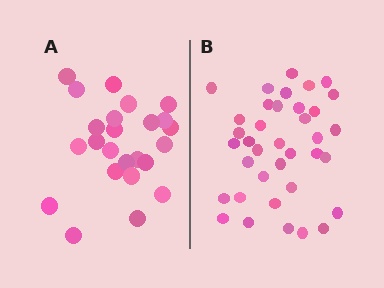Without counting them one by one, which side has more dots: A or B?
Region B (the right region) has more dots.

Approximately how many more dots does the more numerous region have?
Region B has approximately 15 more dots than region A.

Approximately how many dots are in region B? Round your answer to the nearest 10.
About 40 dots. (The exact count is 37, which rounds to 40.)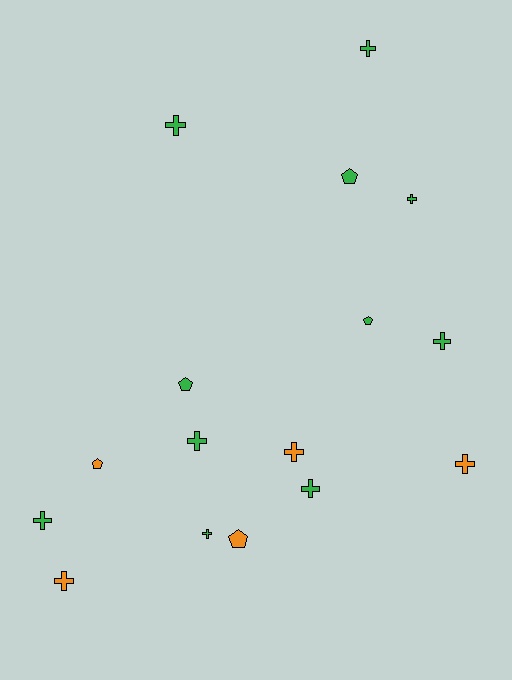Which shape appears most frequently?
Cross, with 11 objects.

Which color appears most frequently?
Green, with 11 objects.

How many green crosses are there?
There are 8 green crosses.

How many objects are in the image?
There are 16 objects.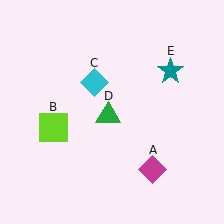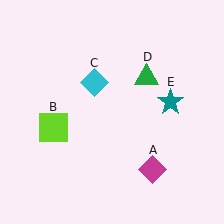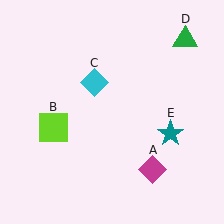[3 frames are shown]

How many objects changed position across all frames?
2 objects changed position: green triangle (object D), teal star (object E).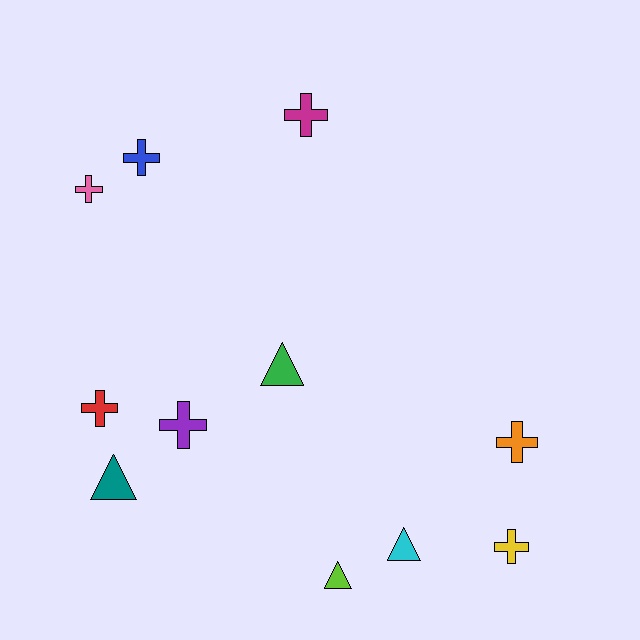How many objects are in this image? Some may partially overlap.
There are 11 objects.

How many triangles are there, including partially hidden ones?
There are 4 triangles.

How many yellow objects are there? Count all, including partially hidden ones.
There is 1 yellow object.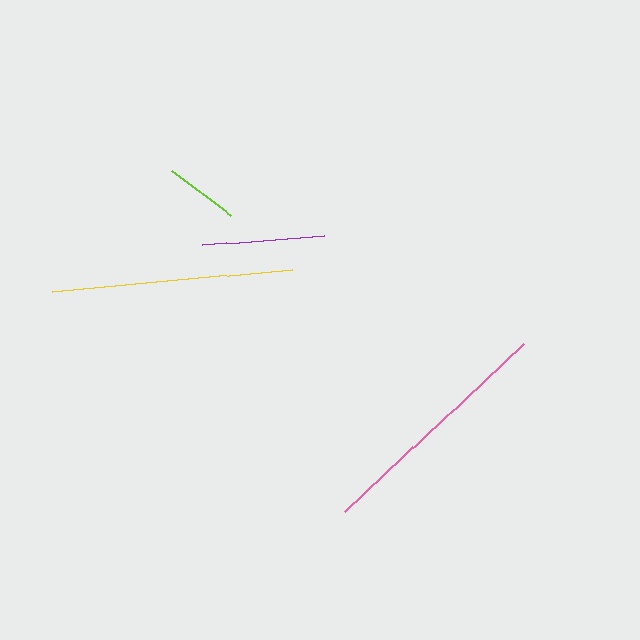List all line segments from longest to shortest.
From longest to shortest: pink, yellow, purple, lime.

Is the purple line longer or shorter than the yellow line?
The yellow line is longer than the purple line.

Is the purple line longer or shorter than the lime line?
The purple line is longer than the lime line.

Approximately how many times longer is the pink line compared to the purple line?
The pink line is approximately 2.0 times the length of the purple line.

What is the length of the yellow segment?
The yellow segment is approximately 241 pixels long.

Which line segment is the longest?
The pink line is the longest at approximately 246 pixels.